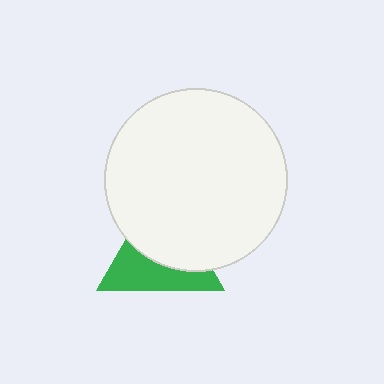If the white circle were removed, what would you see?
You would see the complete green triangle.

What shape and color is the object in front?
The object in front is a white circle.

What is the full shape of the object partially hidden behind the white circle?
The partially hidden object is a green triangle.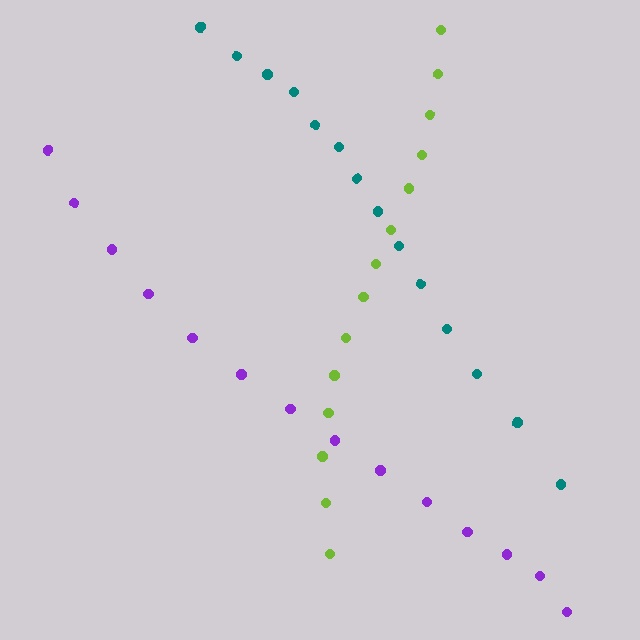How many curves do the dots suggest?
There are 3 distinct paths.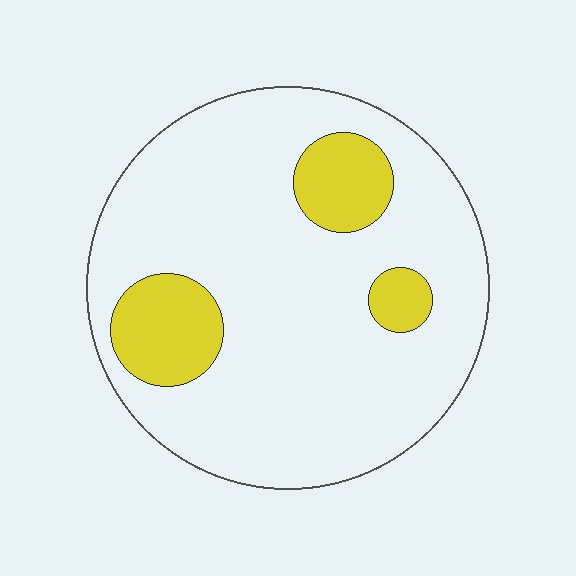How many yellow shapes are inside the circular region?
3.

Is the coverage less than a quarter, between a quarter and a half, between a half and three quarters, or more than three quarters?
Less than a quarter.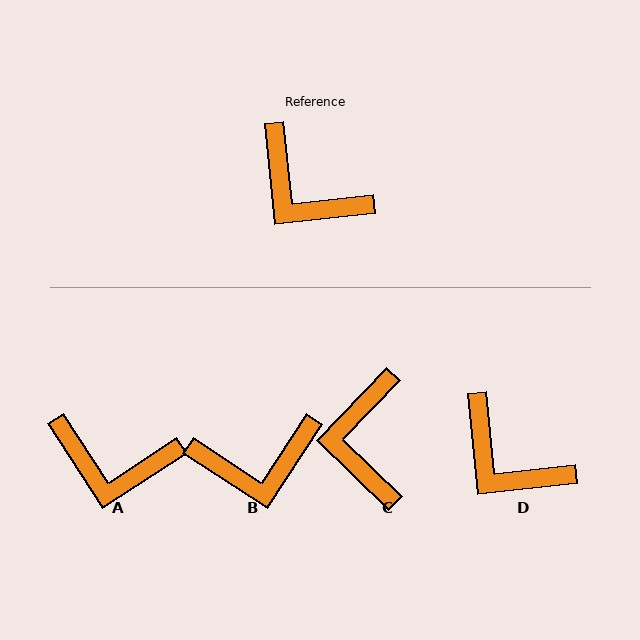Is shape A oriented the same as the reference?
No, it is off by about 27 degrees.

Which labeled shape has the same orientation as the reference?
D.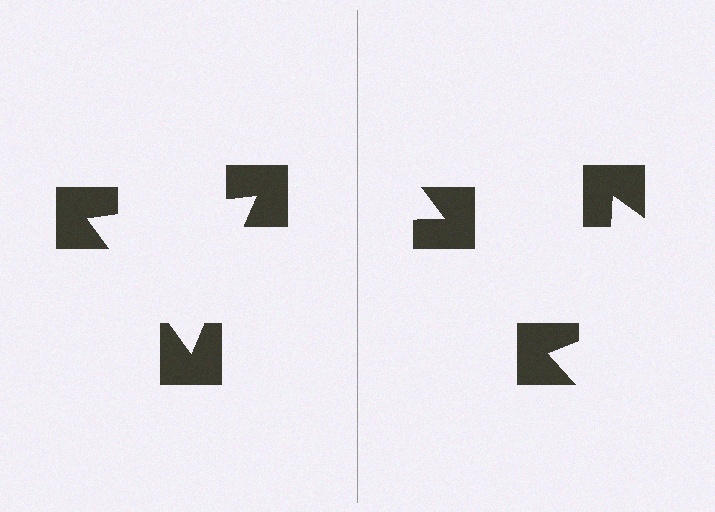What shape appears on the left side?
An illusory triangle.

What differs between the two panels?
The notched squares are positioned identically on both sides; only the wedge orientations differ. On the left they align to a triangle; on the right they are misaligned.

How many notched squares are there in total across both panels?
6 — 3 on each side.